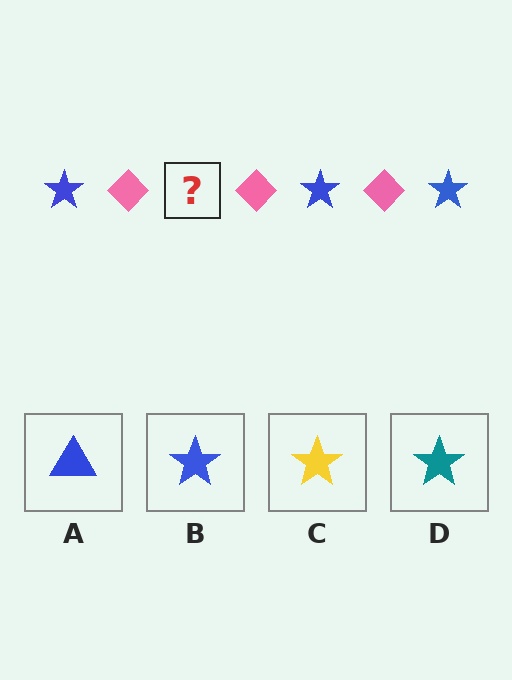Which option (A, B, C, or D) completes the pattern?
B.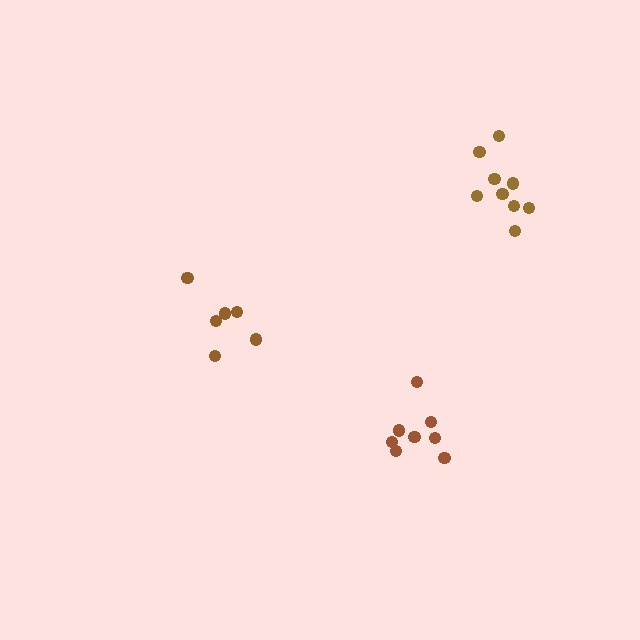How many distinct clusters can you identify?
There are 3 distinct clusters.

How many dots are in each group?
Group 1: 6 dots, Group 2: 9 dots, Group 3: 8 dots (23 total).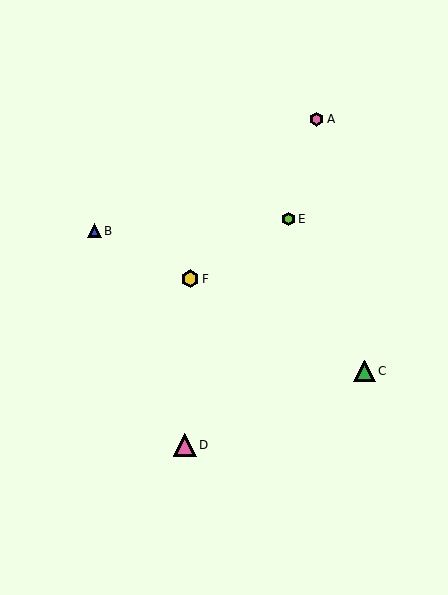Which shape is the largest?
The pink triangle (labeled D) is the largest.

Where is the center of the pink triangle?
The center of the pink triangle is at (185, 445).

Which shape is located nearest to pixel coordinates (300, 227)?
The lime hexagon (labeled E) at (289, 219) is nearest to that location.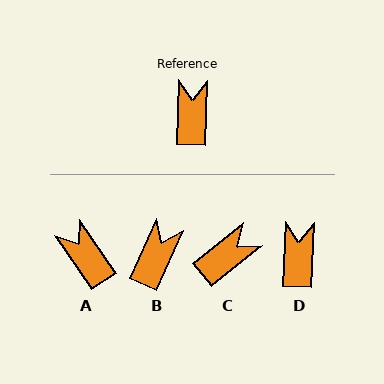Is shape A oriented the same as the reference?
No, it is off by about 36 degrees.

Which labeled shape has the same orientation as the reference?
D.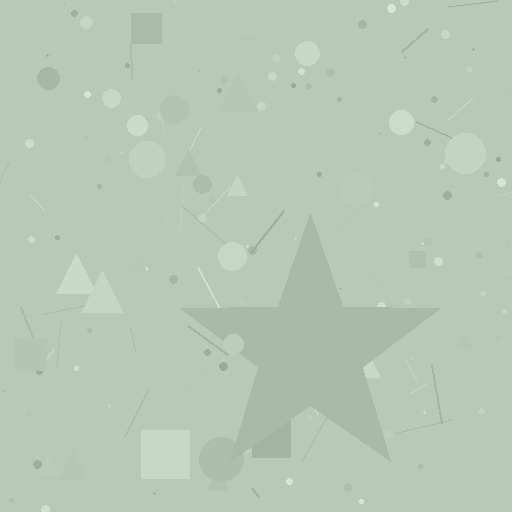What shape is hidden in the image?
A star is hidden in the image.